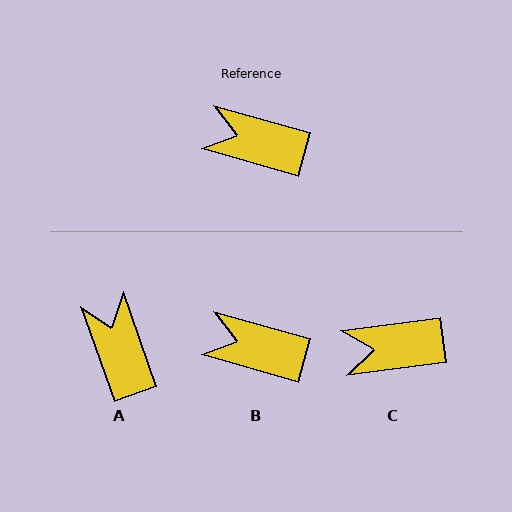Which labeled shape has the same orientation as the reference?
B.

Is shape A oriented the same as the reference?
No, it is off by about 55 degrees.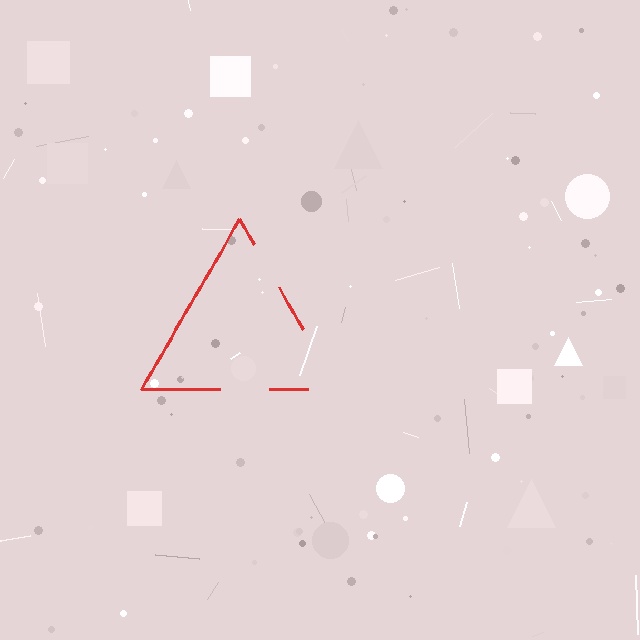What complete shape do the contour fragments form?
The contour fragments form a triangle.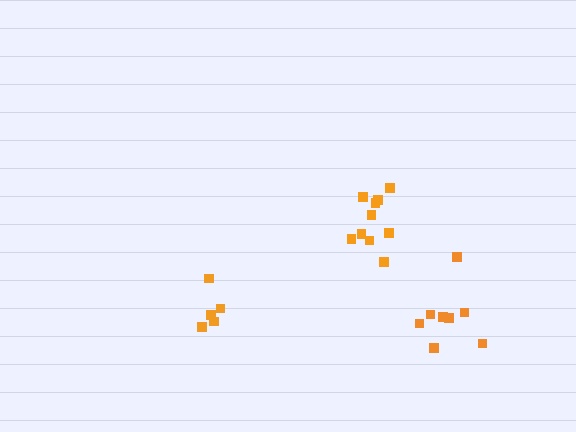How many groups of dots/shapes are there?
There are 3 groups.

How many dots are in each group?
Group 1: 10 dots, Group 2: 8 dots, Group 3: 5 dots (23 total).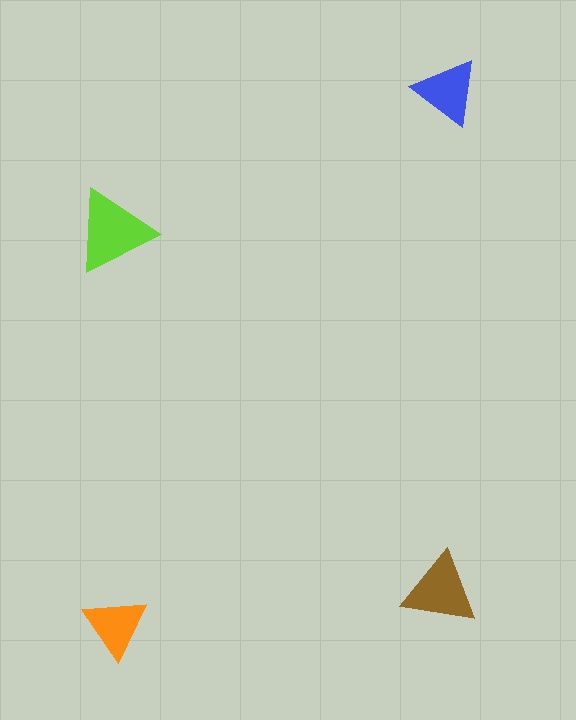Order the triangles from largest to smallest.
the lime one, the brown one, the blue one, the orange one.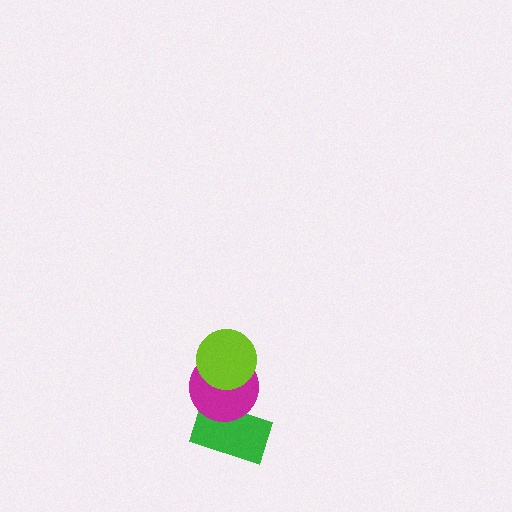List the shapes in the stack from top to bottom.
From top to bottom: the lime circle, the magenta circle, the green rectangle.